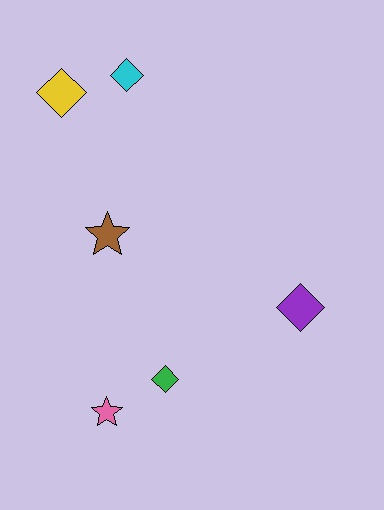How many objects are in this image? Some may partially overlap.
There are 6 objects.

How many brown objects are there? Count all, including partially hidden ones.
There is 1 brown object.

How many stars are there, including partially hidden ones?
There are 2 stars.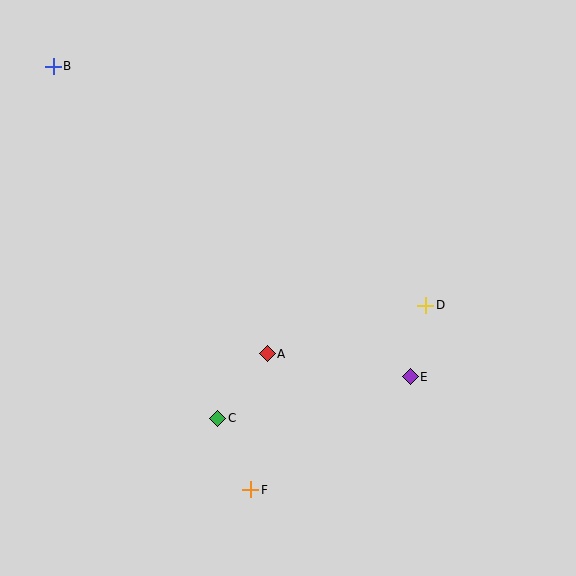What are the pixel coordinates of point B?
Point B is at (53, 66).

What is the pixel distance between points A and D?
The distance between A and D is 166 pixels.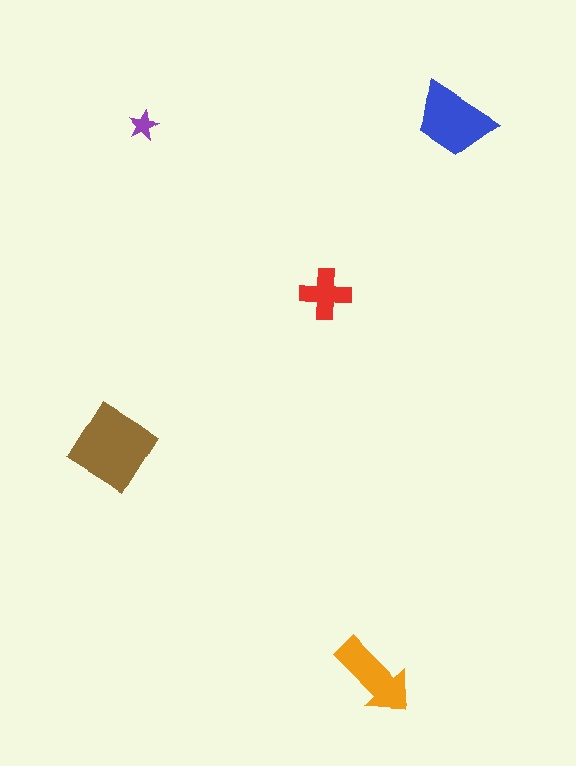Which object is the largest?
The brown diamond.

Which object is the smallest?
The purple star.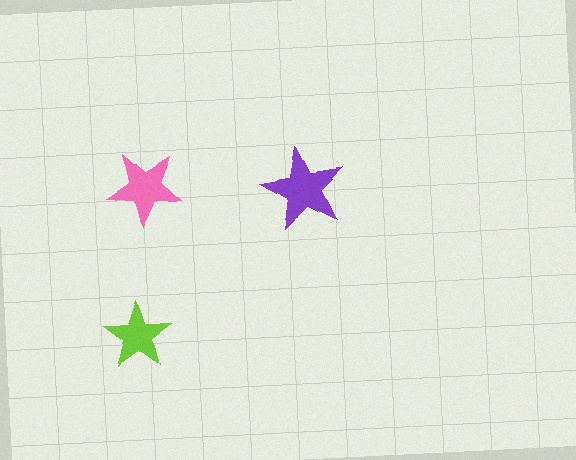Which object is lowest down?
The lime star is bottommost.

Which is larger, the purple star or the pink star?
The purple one.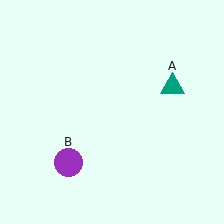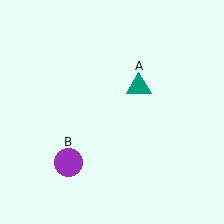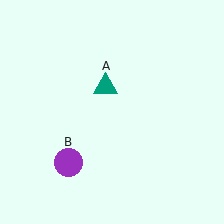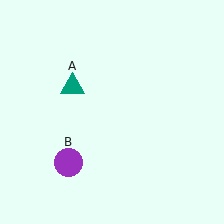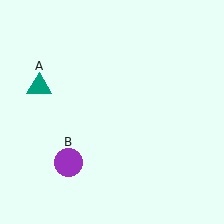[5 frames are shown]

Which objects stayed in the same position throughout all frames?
Purple circle (object B) remained stationary.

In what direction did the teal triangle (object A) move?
The teal triangle (object A) moved left.